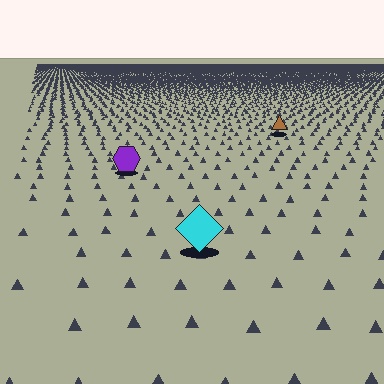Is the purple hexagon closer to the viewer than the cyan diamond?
No. The cyan diamond is closer — you can tell from the texture gradient: the ground texture is coarser near it.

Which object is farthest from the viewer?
The brown triangle is farthest from the viewer. It appears smaller and the ground texture around it is denser.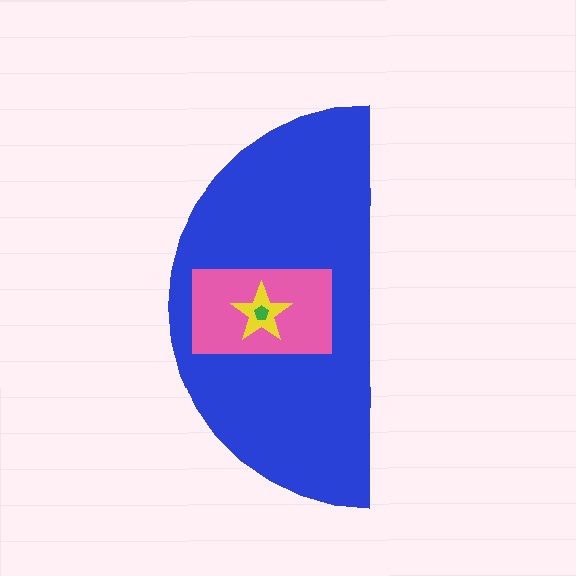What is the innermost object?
The green pentagon.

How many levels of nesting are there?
4.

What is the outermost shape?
The blue semicircle.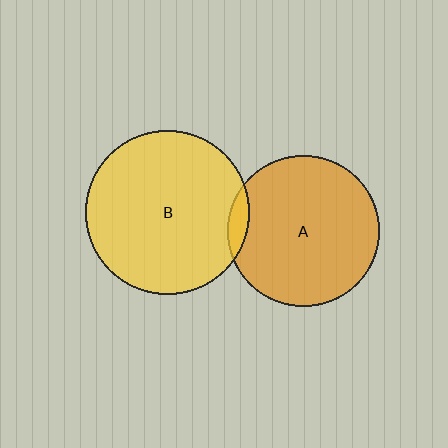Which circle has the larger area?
Circle B (yellow).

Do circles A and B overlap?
Yes.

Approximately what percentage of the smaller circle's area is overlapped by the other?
Approximately 5%.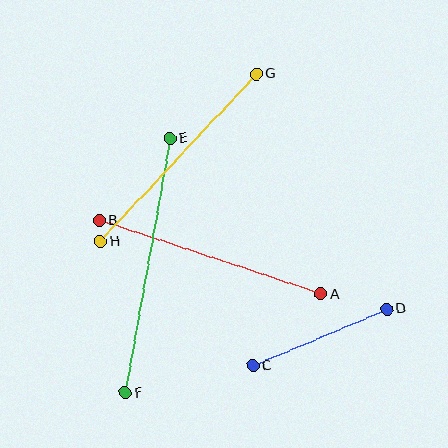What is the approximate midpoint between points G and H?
The midpoint is at approximately (178, 158) pixels.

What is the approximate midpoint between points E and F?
The midpoint is at approximately (148, 266) pixels.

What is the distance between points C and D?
The distance is approximately 146 pixels.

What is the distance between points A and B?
The distance is approximately 233 pixels.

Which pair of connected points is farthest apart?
Points E and F are farthest apart.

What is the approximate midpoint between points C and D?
The midpoint is at approximately (320, 337) pixels.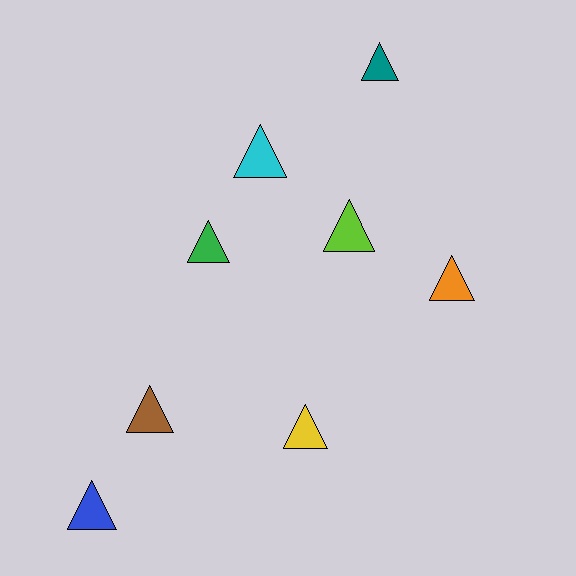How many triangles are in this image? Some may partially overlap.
There are 8 triangles.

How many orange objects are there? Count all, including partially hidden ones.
There is 1 orange object.